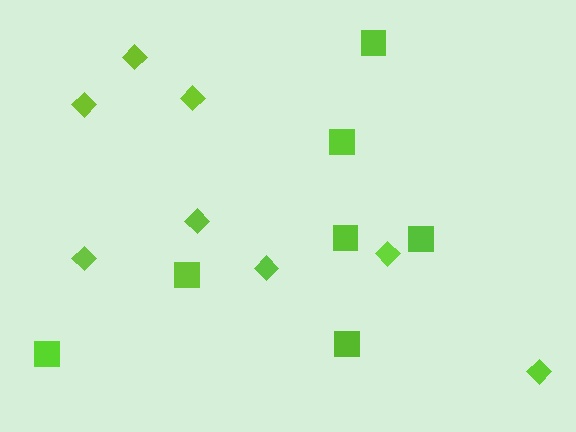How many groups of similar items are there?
There are 2 groups: one group of diamonds (8) and one group of squares (7).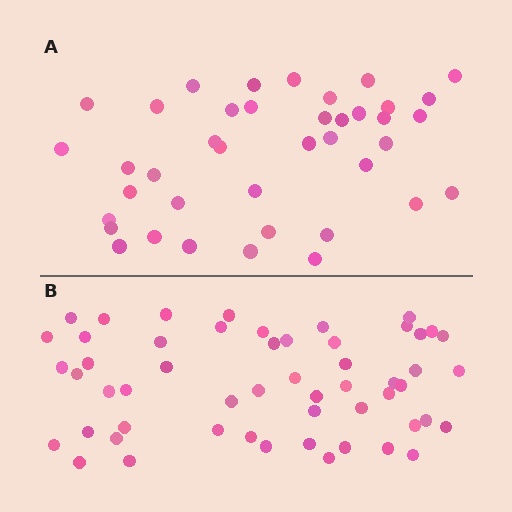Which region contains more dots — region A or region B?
Region B (the bottom region) has more dots.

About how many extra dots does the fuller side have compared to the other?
Region B has approximately 15 more dots than region A.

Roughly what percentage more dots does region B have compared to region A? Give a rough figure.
About 35% more.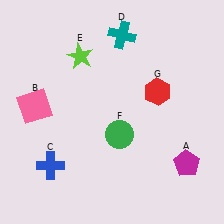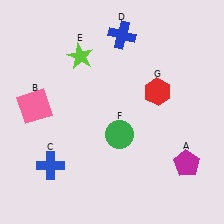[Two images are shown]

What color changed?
The cross (D) changed from teal in Image 1 to blue in Image 2.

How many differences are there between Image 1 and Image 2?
There is 1 difference between the two images.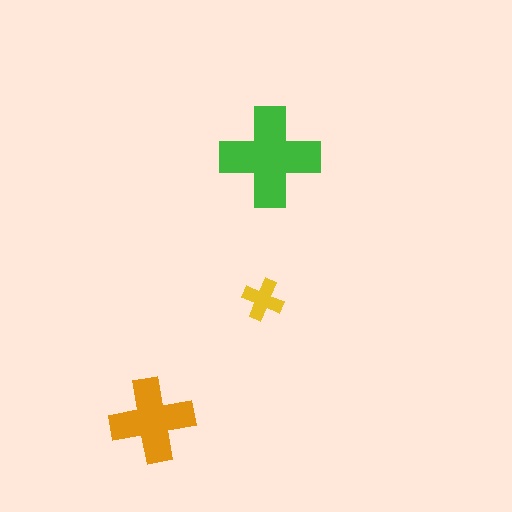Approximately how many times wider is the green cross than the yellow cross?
About 2.5 times wider.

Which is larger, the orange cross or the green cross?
The green one.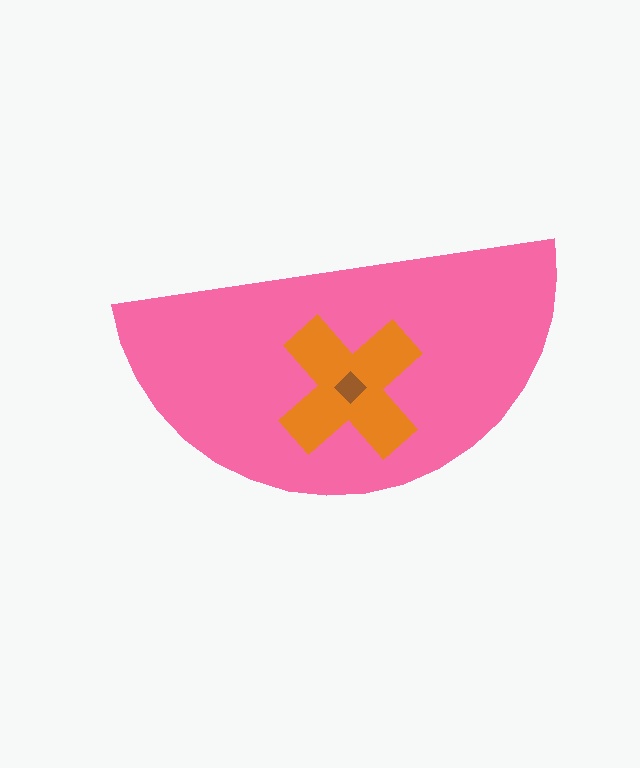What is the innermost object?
The brown diamond.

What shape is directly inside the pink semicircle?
The orange cross.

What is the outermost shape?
The pink semicircle.